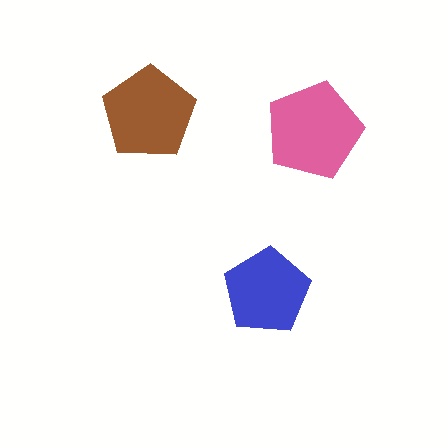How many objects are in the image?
There are 3 objects in the image.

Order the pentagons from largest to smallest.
the pink one, the brown one, the blue one.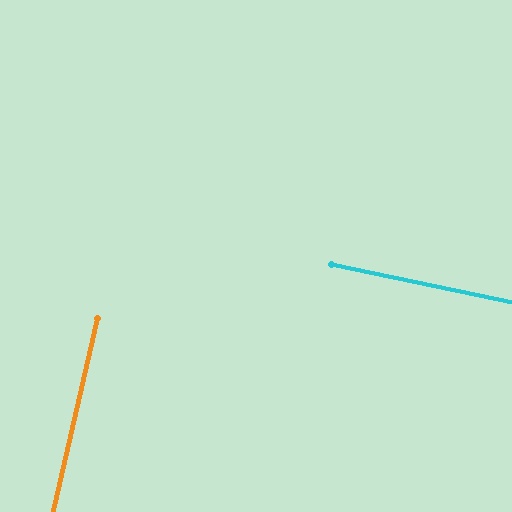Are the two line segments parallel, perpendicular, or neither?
Perpendicular — they meet at approximately 89°.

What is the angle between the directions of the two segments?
Approximately 89 degrees.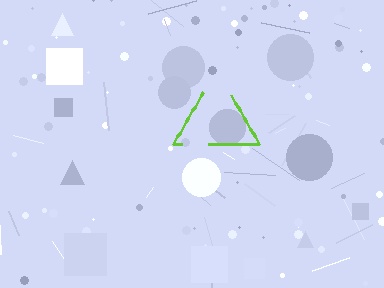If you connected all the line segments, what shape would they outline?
They would outline a triangle.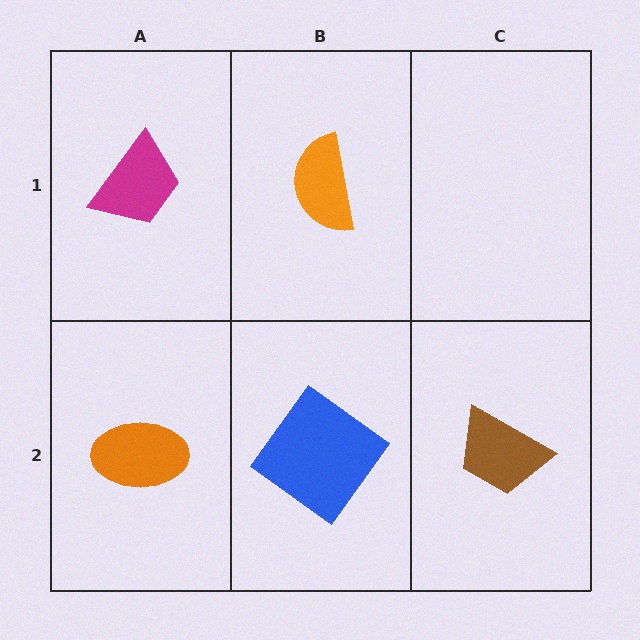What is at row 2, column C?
A brown trapezoid.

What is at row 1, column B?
An orange semicircle.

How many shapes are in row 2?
3 shapes.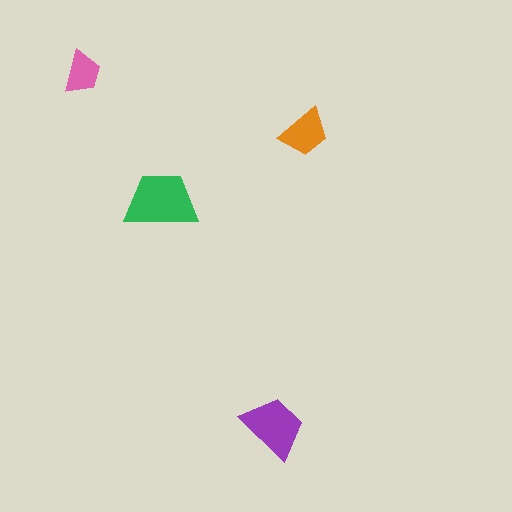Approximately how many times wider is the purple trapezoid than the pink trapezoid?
About 1.5 times wider.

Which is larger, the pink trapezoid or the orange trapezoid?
The orange one.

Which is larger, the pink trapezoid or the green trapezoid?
The green one.